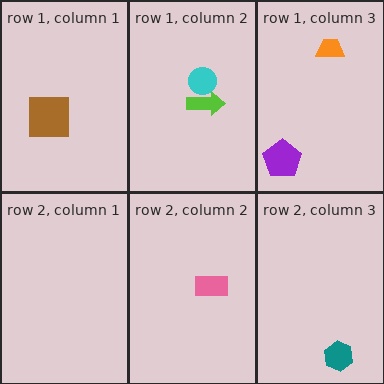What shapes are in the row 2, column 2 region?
The pink rectangle.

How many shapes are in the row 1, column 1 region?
1.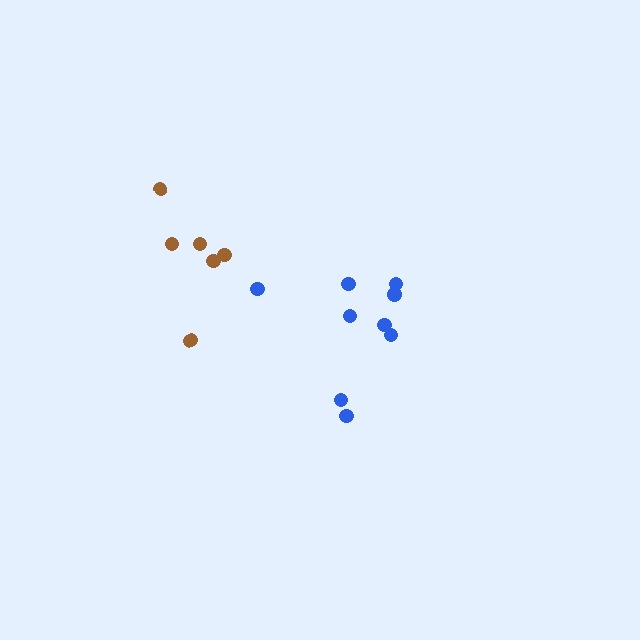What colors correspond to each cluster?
The clusters are colored: blue, brown.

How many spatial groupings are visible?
There are 2 spatial groupings.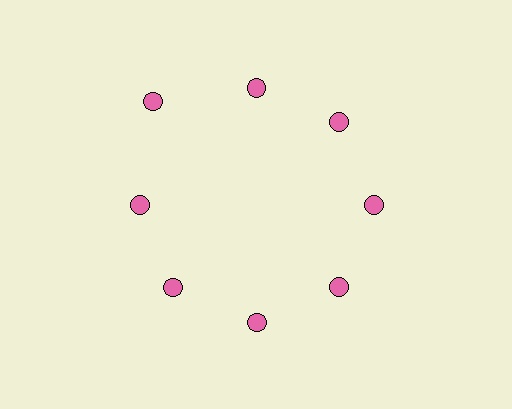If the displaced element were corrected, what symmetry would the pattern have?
It would have 8-fold rotational symmetry — the pattern would map onto itself every 45 degrees.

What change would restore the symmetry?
The symmetry would be restored by moving it inward, back onto the ring so that all 8 circles sit at equal angles and equal distance from the center.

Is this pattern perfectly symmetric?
No. The 8 pink circles are arranged in a ring, but one element near the 10 o'clock position is pushed outward from the center, breaking the 8-fold rotational symmetry.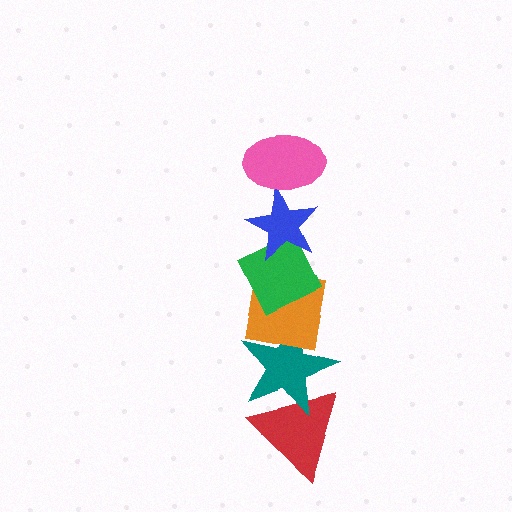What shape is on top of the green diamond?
The blue star is on top of the green diamond.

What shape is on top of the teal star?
The orange square is on top of the teal star.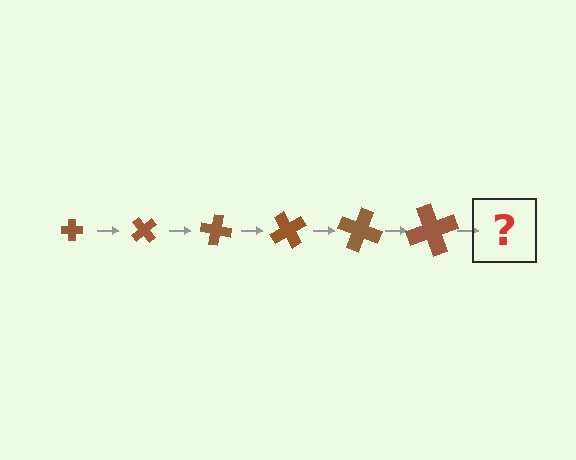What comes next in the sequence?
The next element should be a cross, larger than the previous one and rotated 300 degrees from the start.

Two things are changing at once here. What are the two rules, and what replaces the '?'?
The two rules are that the cross grows larger each step and it rotates 50 degrees each step. The '?' should be a cross, larger than the previous one and rotated 300 degrees from the start.